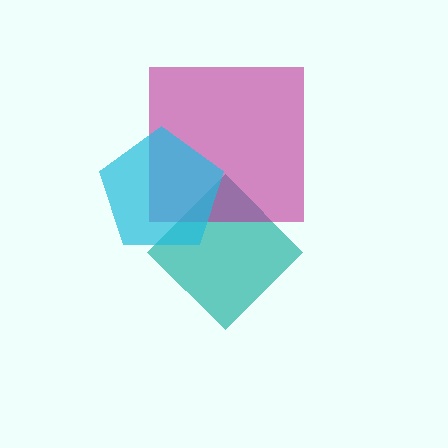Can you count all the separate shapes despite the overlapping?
Yes, there are 3 separate shapes.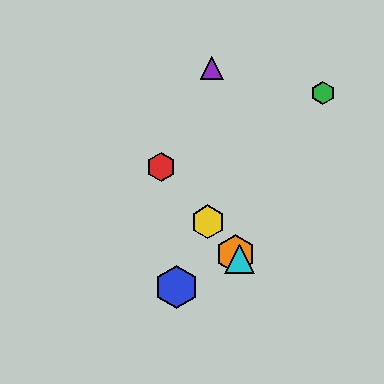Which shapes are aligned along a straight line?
The red hexagon, the yellow hexagon, the orange hexagon, the cyan triangle are aligned along a straight line.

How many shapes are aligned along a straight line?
4 shapes (the red hexagon, the yellow hexagon, the orange hexagon, the cyan triangle) are aligned along a straight line.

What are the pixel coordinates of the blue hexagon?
The blue hexagon is at (176, 287).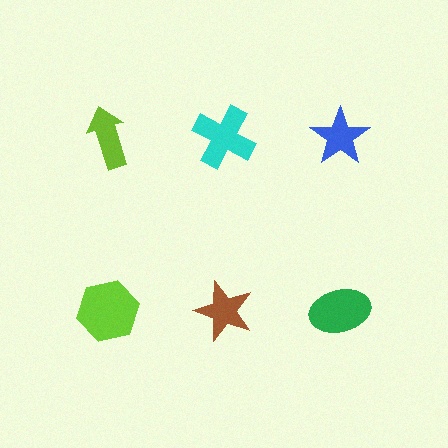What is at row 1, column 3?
A blue star.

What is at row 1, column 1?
A lime arrow.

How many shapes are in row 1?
3 shapes.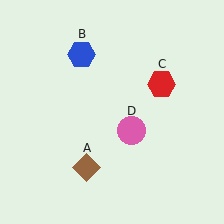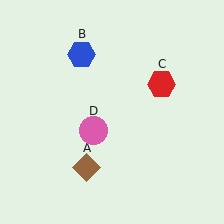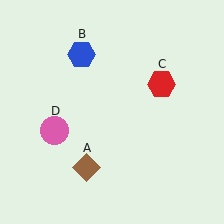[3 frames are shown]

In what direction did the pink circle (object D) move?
The pink circle (object D) moved left.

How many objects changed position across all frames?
1 object changed position: pink circle (object D).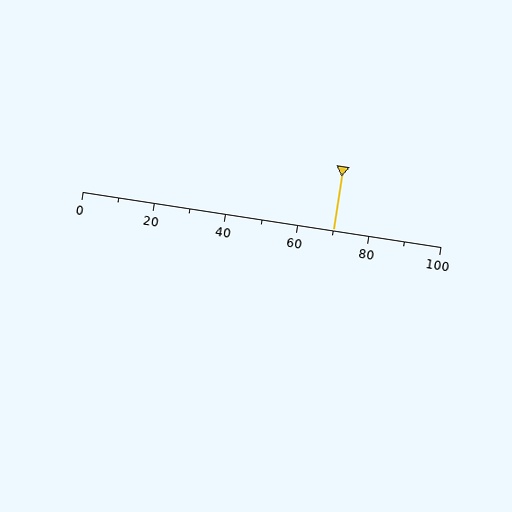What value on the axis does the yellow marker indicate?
The marker indicates approximately 70.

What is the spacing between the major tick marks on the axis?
The major ticks are spaced 20 apart.